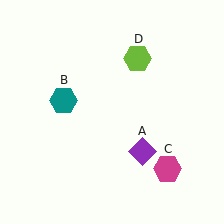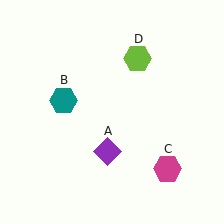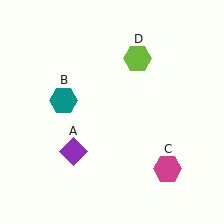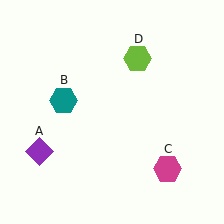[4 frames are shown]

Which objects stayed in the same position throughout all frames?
Teal hexagon (object B) and magenta hexagon (object C) and lime hexagon (object D) remained stationary.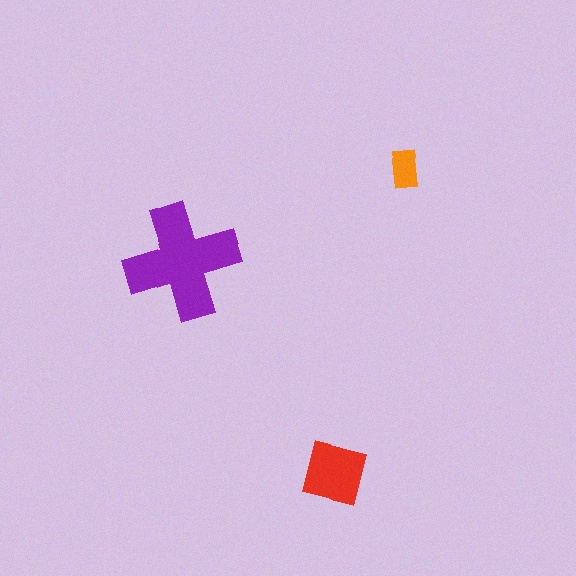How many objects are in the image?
There are 3 objects in the image.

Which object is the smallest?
The orange rectangle.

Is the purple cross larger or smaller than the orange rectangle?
Larger.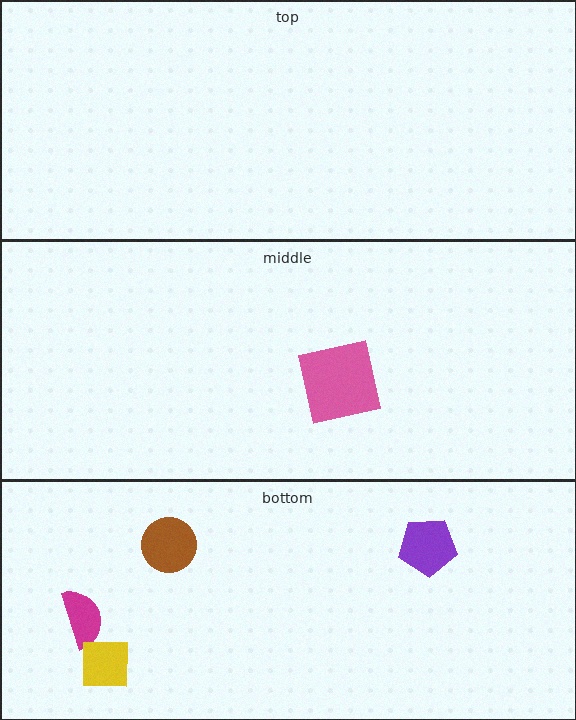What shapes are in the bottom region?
The magenta semicircle, the brown circle, the yellow square, the purple pentagon.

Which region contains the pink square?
The middle region.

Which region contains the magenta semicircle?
The bottom region.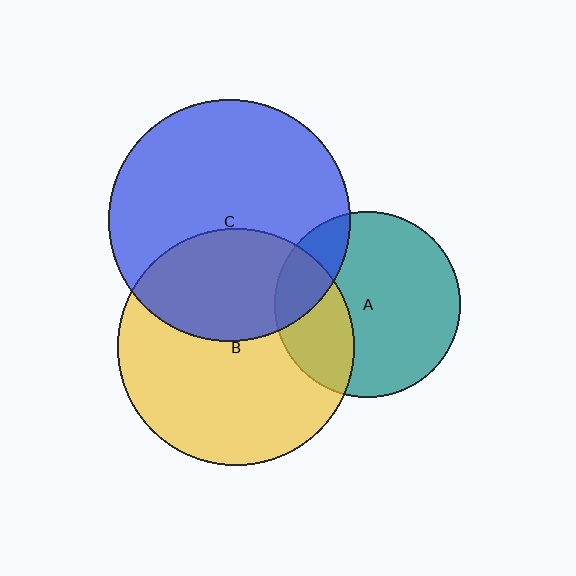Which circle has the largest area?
Circle C (blue).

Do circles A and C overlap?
Yes.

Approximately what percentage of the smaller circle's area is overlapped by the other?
Approximately 20%.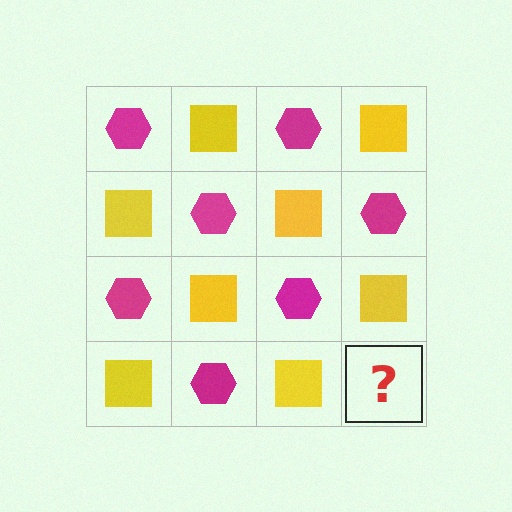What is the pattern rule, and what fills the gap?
The rule is that it alternates magenta hexagon and yellow square in a checkerboard pattern. The gap should be filled with a magenta hexagon.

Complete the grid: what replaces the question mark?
The question mark should be replaced with a magenta hexagon.